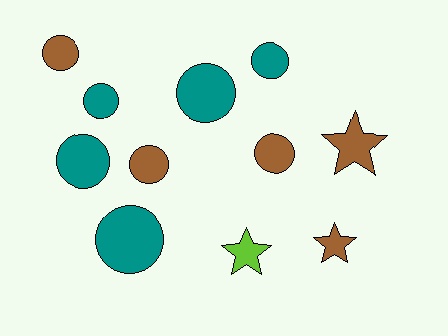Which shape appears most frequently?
Circle, with 8 objects.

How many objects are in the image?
There are 11 objects.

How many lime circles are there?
There are no lime circles.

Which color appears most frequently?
Teal, with 5 objects.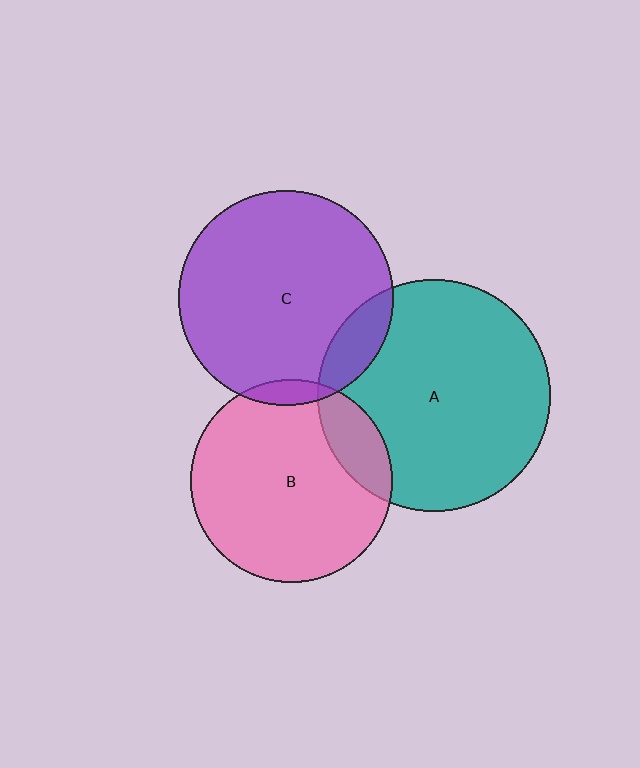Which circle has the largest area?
Circle A (teal).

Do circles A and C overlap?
Yes.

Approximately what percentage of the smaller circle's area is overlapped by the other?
Approximately 10%.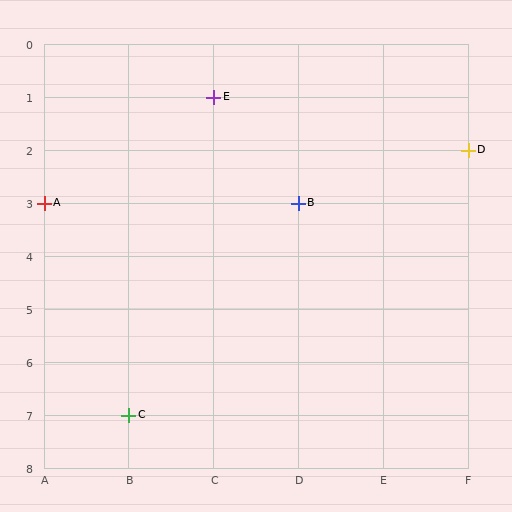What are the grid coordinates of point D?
Point D is at grid coordinates (F, 2).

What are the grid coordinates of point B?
Point B is at grid coordinates (D, 3).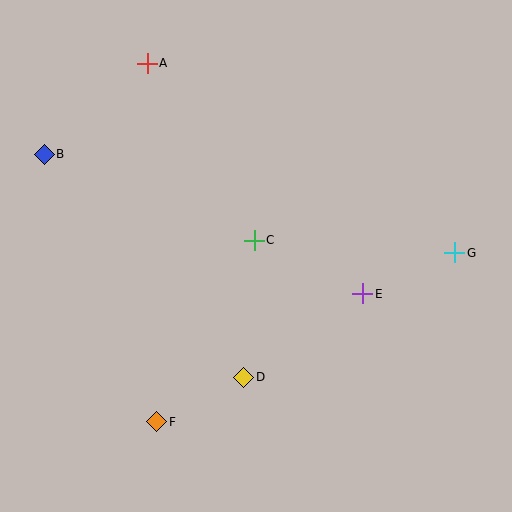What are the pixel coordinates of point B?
Point B is at (44, 154).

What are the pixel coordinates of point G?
Point G is at (455, 253).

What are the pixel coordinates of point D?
Point D is at (244, 377).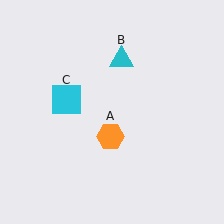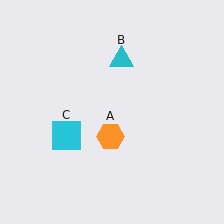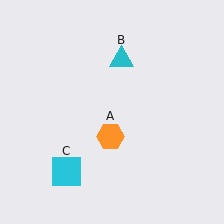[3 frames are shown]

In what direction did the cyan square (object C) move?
The cyan square (object C) moved down.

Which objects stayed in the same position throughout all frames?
Orange hexagon (object A) and cyan triangle (object B) remained stationary.